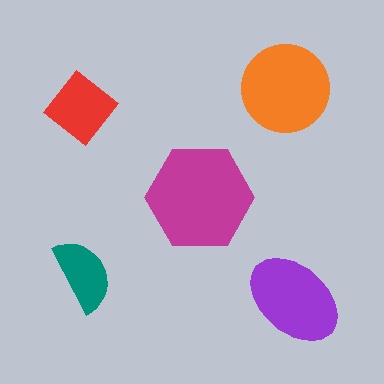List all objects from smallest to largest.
The teal semicircle, the red diamond, the purple ellipse, the orange circle, the magenta hexagon.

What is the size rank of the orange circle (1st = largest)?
2nd.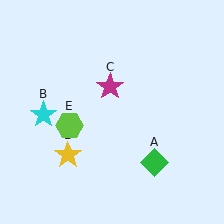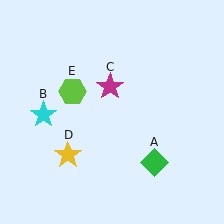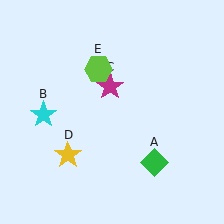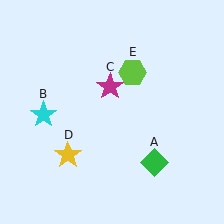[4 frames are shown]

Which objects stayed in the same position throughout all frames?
Green diamond (object A) and cyan star (object B) and magenta star (object C) and yellow star (object D) remained stationary.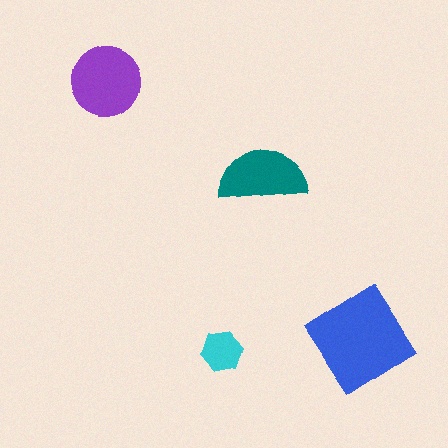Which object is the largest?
The blue diamond.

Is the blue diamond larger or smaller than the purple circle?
Larger.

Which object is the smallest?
The cyan hexagon.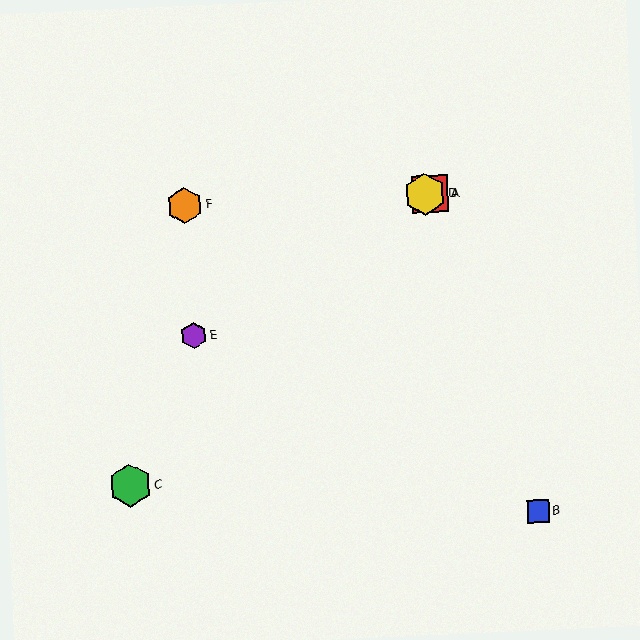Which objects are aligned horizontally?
Objects A, D, F are aligned horizontally.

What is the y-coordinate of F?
Object F is at y≈205.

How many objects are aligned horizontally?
3 objects (A, D, F) are aligned horizontally.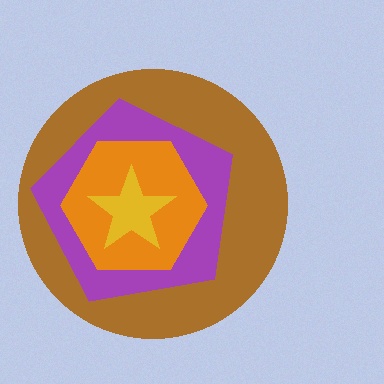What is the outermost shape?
The brown circle.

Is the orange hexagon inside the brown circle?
Yes.